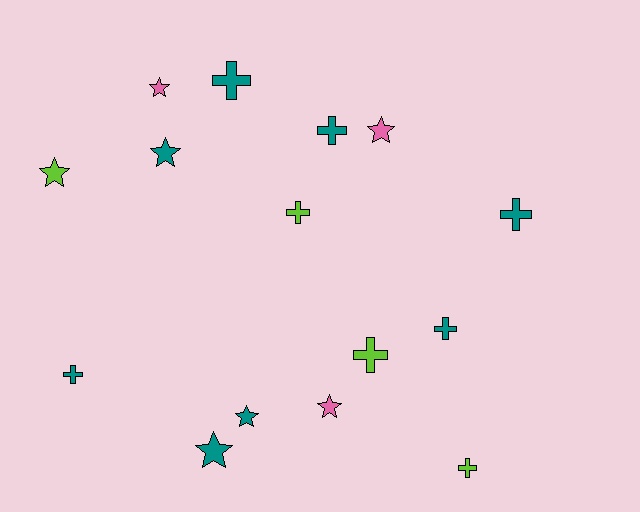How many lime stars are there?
There is 1 lime star.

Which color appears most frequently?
Teal, with 8 objects.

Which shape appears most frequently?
Cross, with 8 objects.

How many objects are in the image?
There are 15 objects.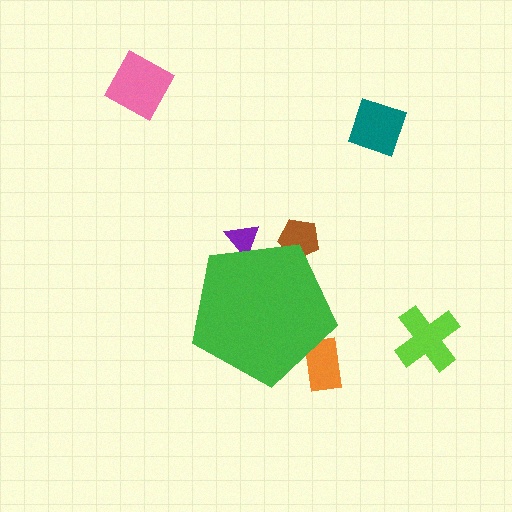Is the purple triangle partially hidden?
Yes, the purple triangle is partially hidden behind the green pentagon.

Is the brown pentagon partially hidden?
Yes, the brown pentagon is partially hidden behind the green pentagon.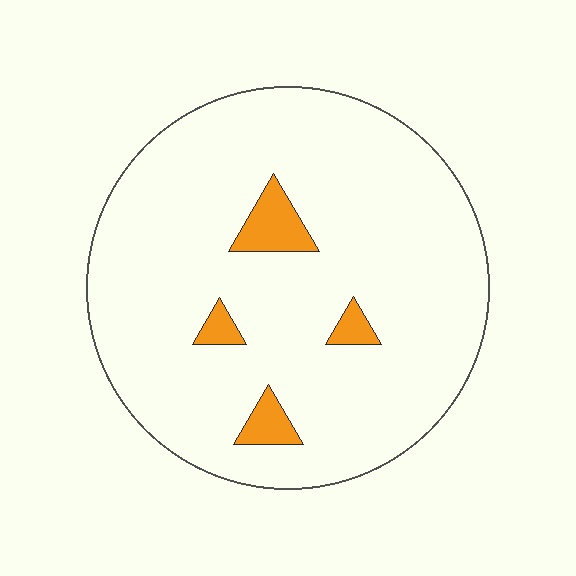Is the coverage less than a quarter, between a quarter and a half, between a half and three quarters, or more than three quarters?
Less than a quarter.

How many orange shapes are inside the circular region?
4.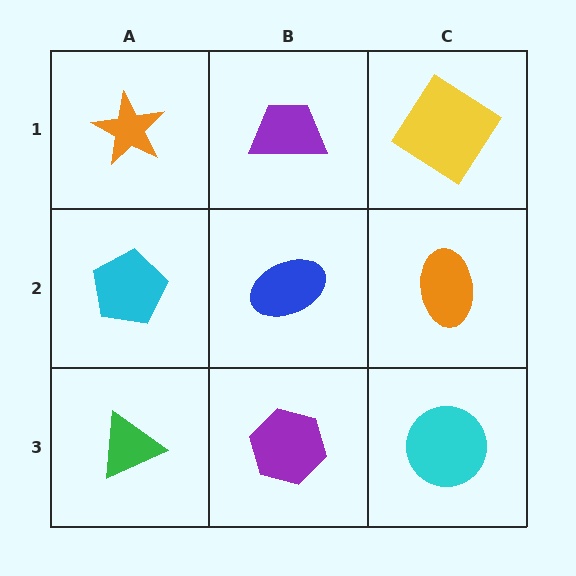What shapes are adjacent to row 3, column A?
A cyan pentagon (row 2, column A), a purple hexagon (row 3, column B).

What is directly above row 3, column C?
An orange ellipse.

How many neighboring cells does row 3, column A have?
2.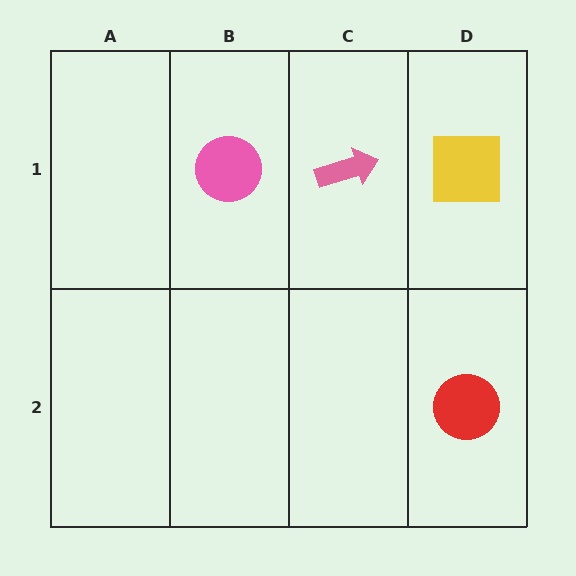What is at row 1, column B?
A pink circle.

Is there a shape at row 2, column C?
No, that cell is empty.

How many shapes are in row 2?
1 shape.